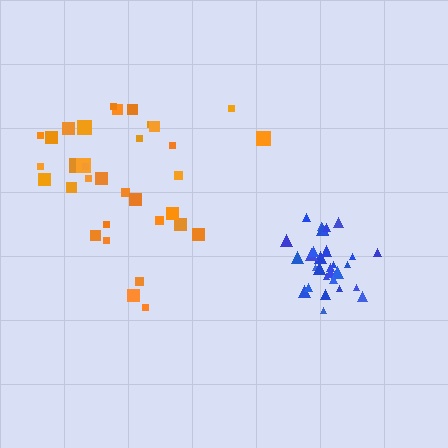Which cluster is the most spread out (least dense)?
Orange.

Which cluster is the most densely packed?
Blue.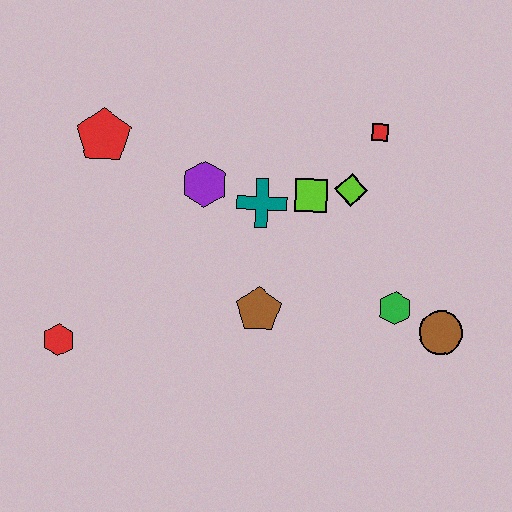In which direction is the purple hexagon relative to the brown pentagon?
The purple hexagon is above the brown pentagon.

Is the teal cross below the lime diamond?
Yes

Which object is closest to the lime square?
The lime diamond is closest to the lime square.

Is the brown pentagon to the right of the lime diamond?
No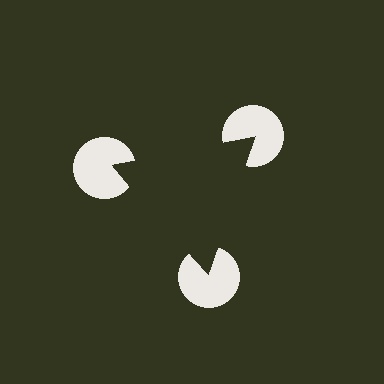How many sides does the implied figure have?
3 sides.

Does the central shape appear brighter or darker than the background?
It typically appears slightly darker than the background, even though no actual brightness change is drawn.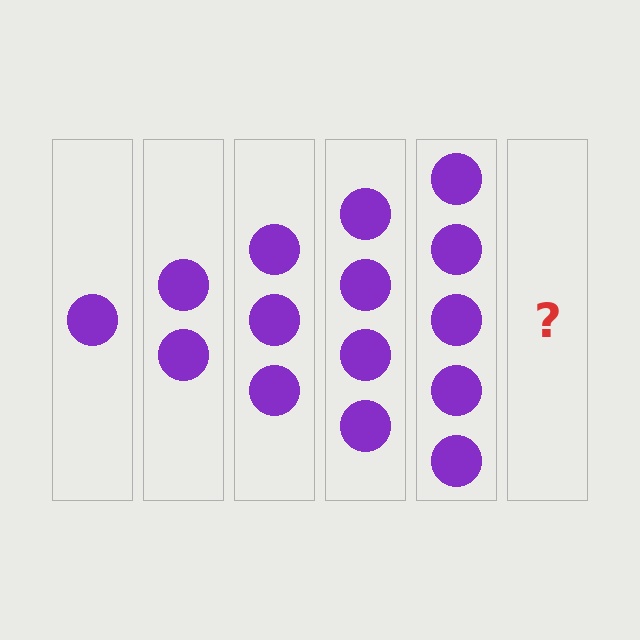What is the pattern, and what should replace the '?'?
The pattern is that each step adds one more circle. The '?' should be 6 circles.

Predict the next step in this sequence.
The next step is 6 circles.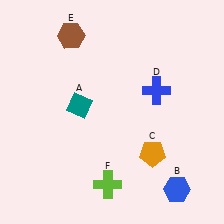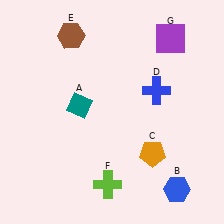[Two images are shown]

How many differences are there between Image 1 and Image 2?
There is 1 difference between the two images.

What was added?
A purple square (G) was added in Image 2.